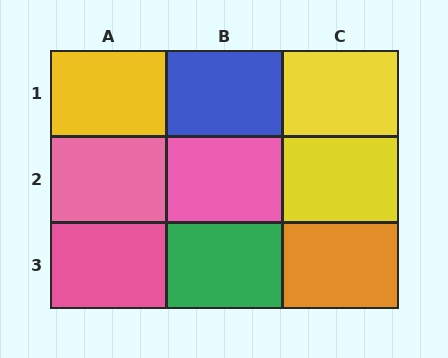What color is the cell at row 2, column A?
Pink.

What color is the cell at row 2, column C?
Yellow.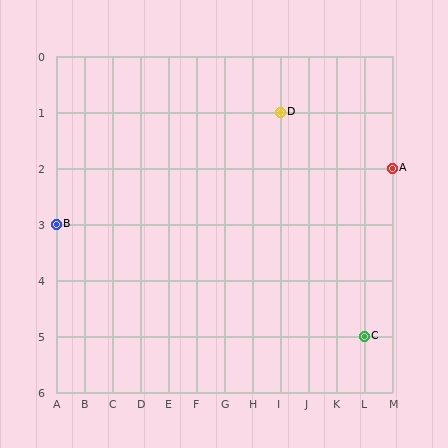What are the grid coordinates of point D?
Point D is at grid coordinates (I, 1).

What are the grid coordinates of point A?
Point A is at grid coordinates (M, 2).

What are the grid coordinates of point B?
Point B is at grid coordinates (A, 3).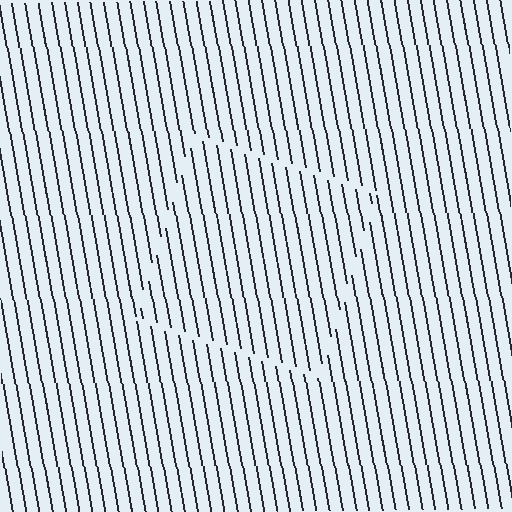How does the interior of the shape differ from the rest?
The interior of the shape contains the same grating, shifted by half a period — the contour is defined by the phase discontinuity where line-ends from the inner and outer gratings abut.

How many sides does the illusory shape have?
4 sides — the line-ends trace a square.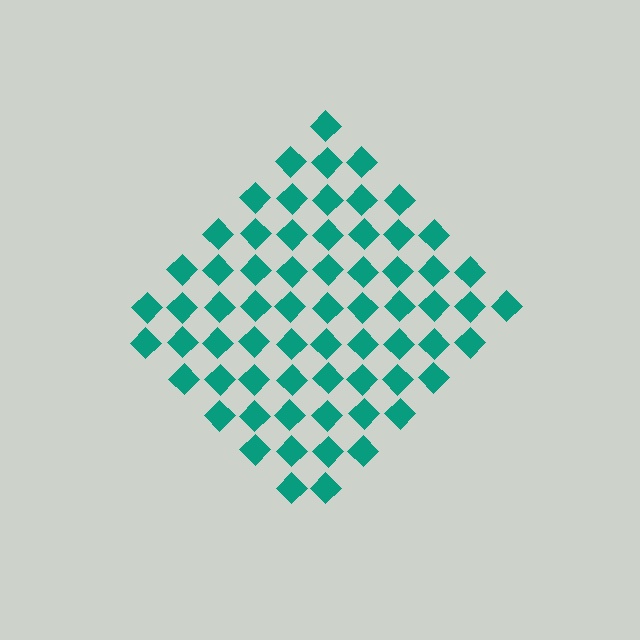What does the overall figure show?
The overall figure shows a diamond.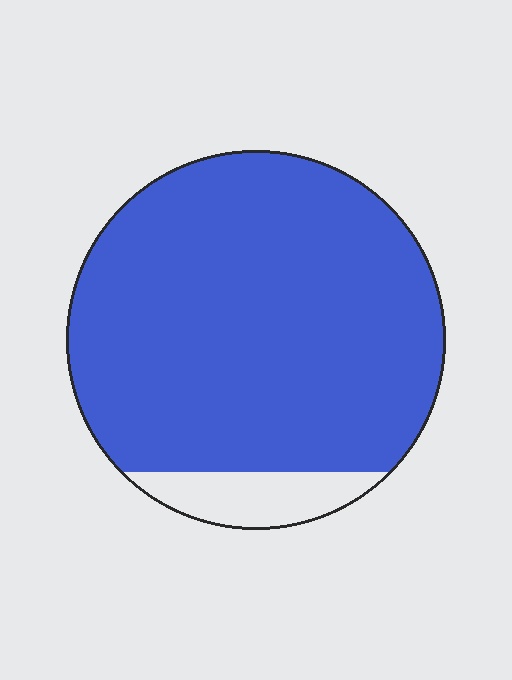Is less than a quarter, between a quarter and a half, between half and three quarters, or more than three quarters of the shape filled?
More than three quarters.